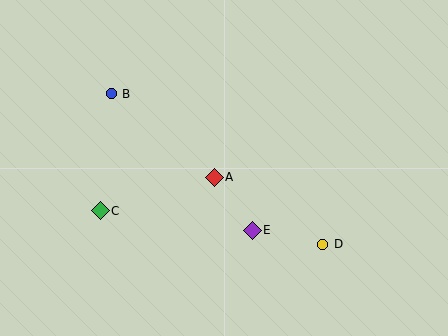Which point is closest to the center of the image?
Point A at (214, 177) is closest to the center.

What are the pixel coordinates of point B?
Point B is at (111, 94).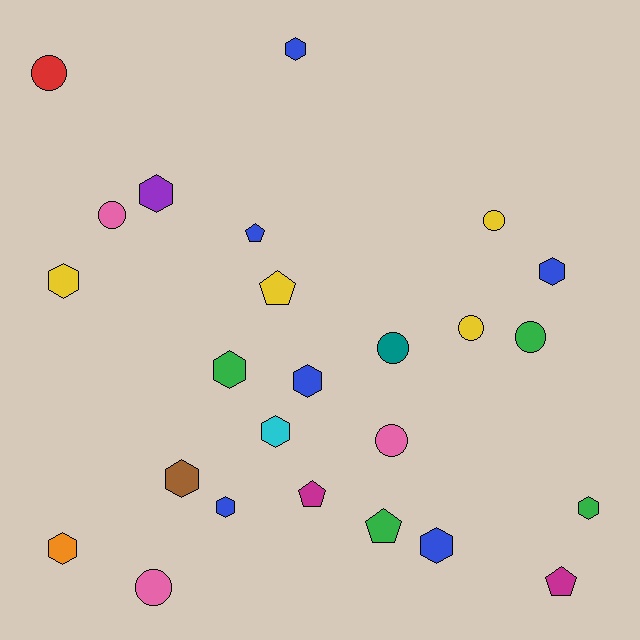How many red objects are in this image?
There is 1 red object.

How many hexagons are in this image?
There are 12 hexagons.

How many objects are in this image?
There are 25 objects.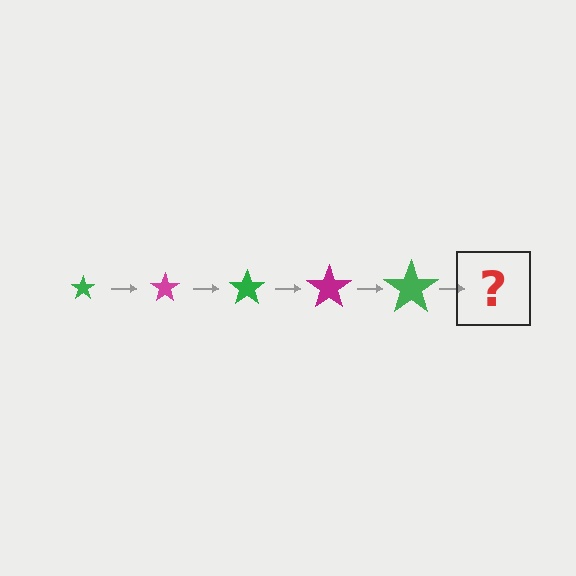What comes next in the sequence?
The next element should be a magenta star, larger than the previous one.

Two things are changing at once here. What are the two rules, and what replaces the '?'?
The two rules are that the star grows larger each step and the color cycles through green and magenta. The '?' should be a magenta star, larger than the previous one.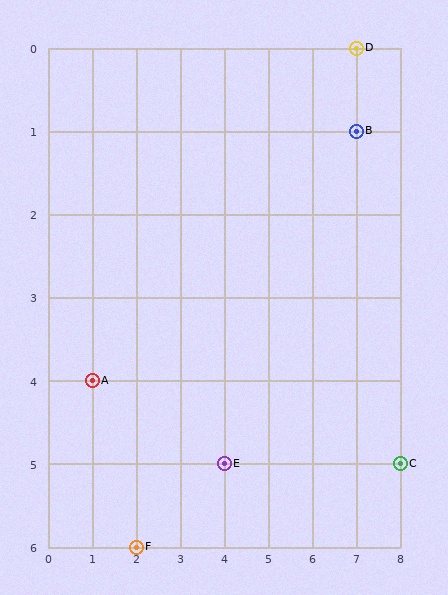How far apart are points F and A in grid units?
Points F and A are 1 column and 2 rows apart (about 2.2 grid units diagonally).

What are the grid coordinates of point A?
Point A is at grid coordinates (1, 4).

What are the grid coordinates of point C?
Point C is at grid coordinates (8, 5).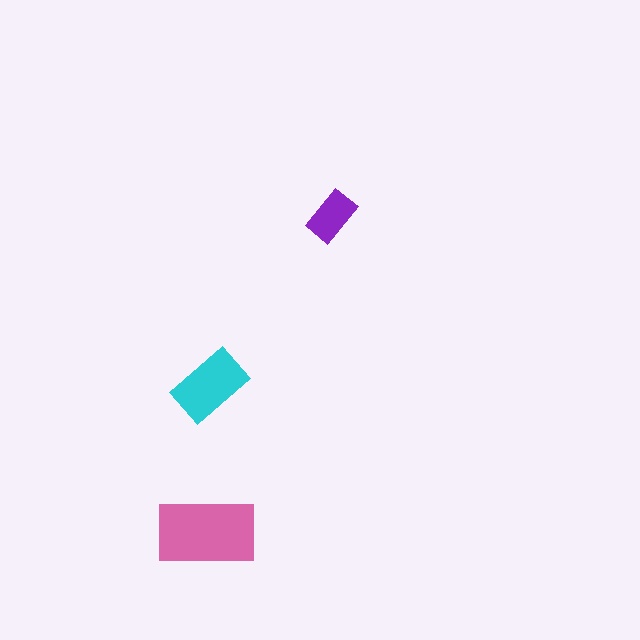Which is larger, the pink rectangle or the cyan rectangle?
The pink one.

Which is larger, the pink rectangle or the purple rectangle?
The pink one.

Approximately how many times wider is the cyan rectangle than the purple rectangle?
About 1.5 times wider.